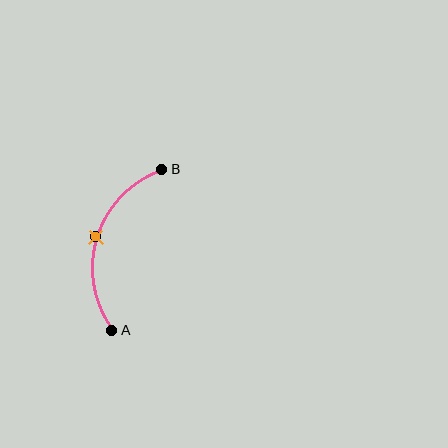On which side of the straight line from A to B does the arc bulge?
The arc bulges to the left of the straight line connecting A and B.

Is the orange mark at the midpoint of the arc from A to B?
Yes. The orange mark lies on the arc at equal arc-length from both A and B — it is the arc midpoint.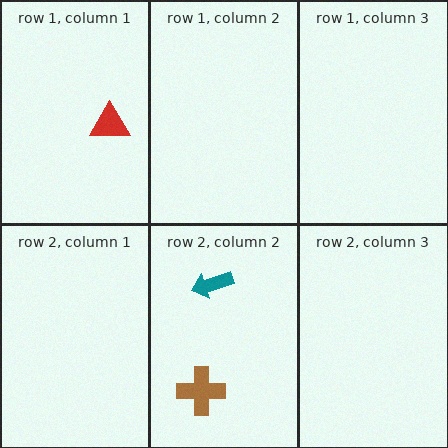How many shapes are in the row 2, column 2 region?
2.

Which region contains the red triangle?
The row 1, column 1 region.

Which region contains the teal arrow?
The row 2, column 2 region.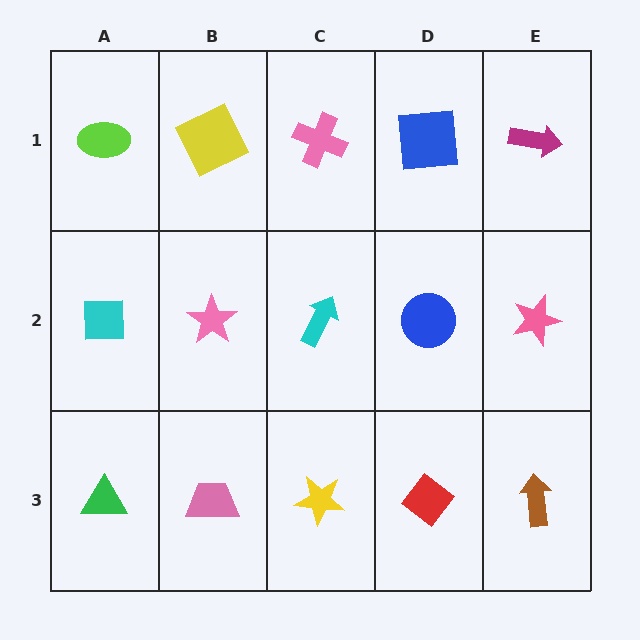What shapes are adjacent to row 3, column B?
A pink star (row 2, column B), a green triangle (row 3, column A), a yellow star (row 3, column C).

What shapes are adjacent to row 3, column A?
A cyan square (row 2, column A), a pink trapezoid (row 3, column B).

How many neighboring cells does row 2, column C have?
4.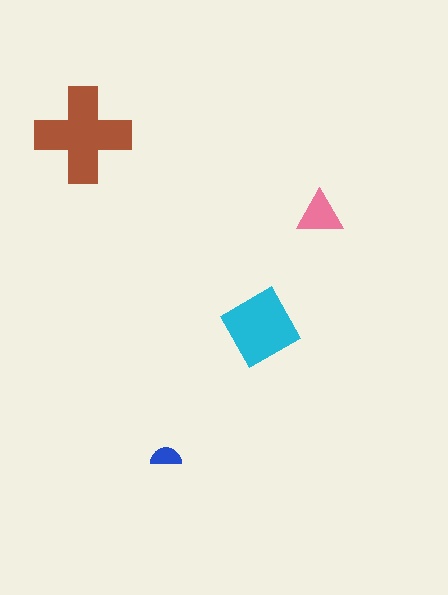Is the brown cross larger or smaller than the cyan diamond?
Larger.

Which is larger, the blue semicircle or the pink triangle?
The pink triangle.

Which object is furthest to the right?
The pink triangle is rightmost.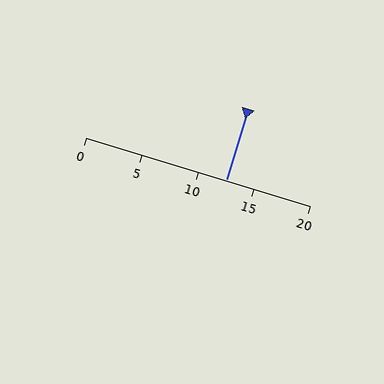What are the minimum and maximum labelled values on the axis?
The axis runs from 0 to 20.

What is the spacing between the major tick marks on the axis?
The major ticks are spaced 5 apart.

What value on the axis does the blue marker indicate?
The marker indicates approximately 12.5.